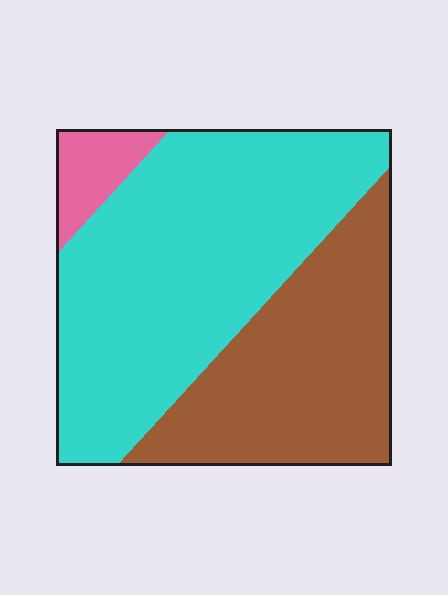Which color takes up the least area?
Pink, at roughly 5%.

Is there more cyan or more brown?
Cyan.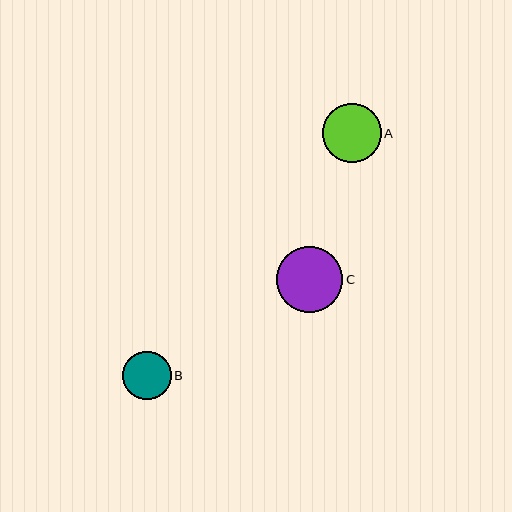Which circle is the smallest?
Circle B is the smallest with a size of approximately 49 pixels.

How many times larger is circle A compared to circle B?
Circle A is approximately 1.2 times the size of circle B.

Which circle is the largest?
Circle C is the largest with a size of approximately 66 pixels.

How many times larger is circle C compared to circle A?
Circle C is approximately 1.1 times the size of circle A.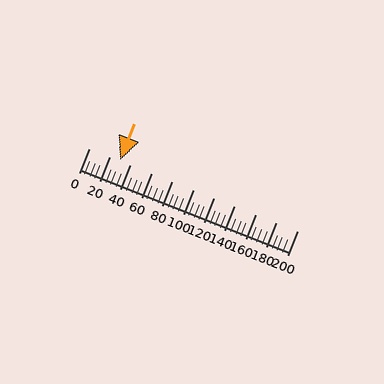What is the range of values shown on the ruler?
The ruler shows values from 0 to 200.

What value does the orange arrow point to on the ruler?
The orange arrow points to approximately 30.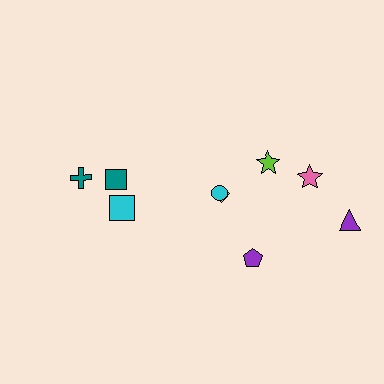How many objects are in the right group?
There are 6 objects.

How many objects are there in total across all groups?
There are 9 objects.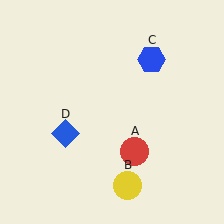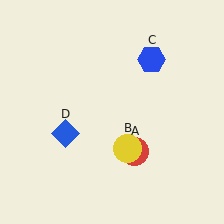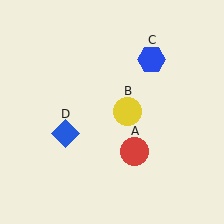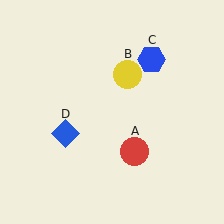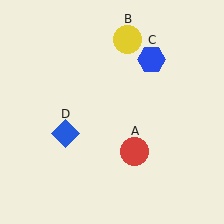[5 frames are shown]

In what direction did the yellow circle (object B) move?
The yellow circle (object B) moved up.